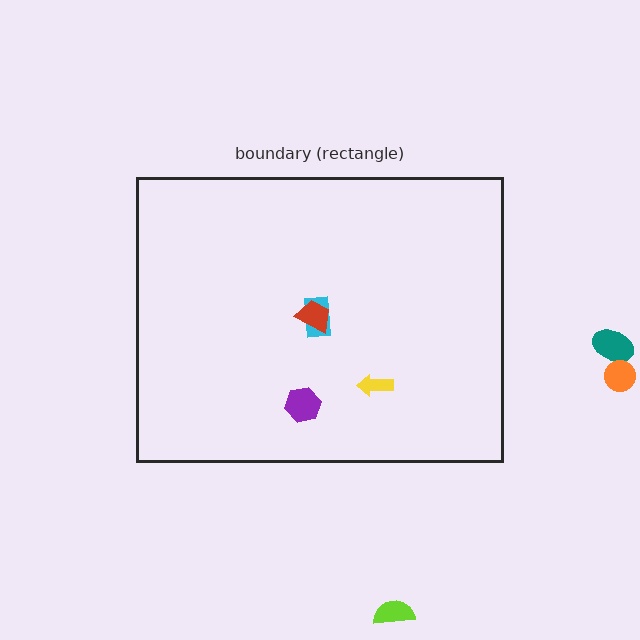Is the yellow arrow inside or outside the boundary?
Inside.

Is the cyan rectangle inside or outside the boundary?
Inside.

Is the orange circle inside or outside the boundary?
Outside.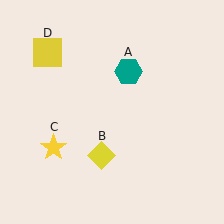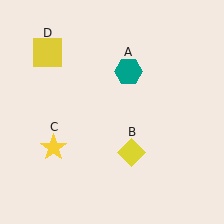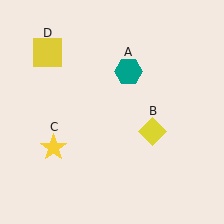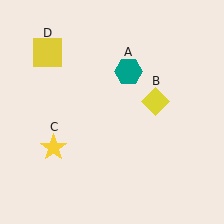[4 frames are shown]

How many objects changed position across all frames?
1 object changed position: yellow diamond (object B).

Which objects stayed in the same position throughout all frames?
Teal hexagon (object A) and yellow star (object C) and yellow square (object D) remained stationary.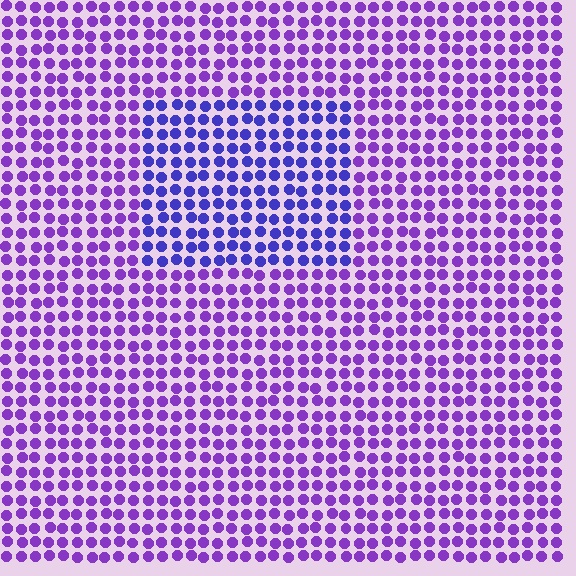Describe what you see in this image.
The image is filled with small purple elements in a uniform arrangement. A rectangle-shaped region is visible where the elements are tinted to a slightly different hue, forming a subtle color boundary.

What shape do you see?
I see a rectangle.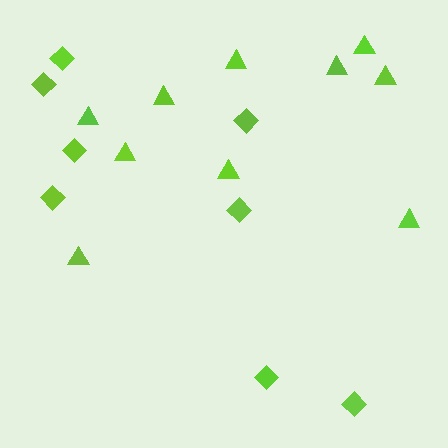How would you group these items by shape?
There are 2 groups: one group of triangles (10) and one group of diamonds (8).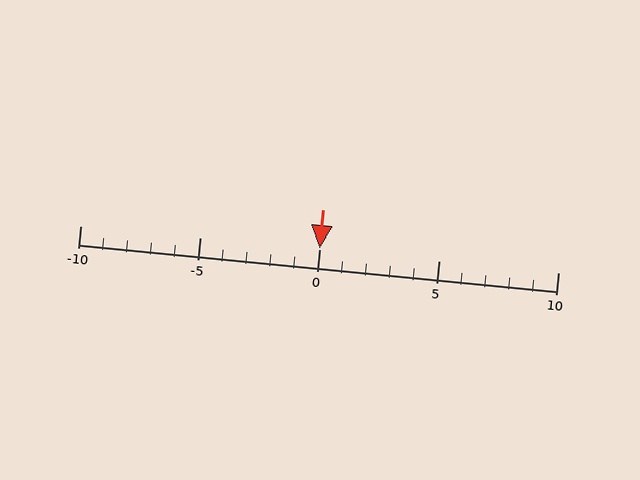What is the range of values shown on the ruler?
The ruler shows values from -10 to 10.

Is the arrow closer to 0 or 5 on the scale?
The arrow is closer to 0.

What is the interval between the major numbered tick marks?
The major tick marks are spaced 5 units apart.